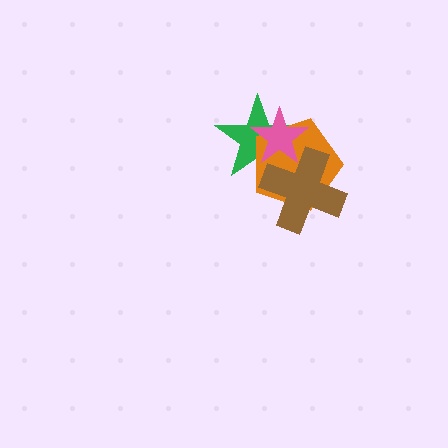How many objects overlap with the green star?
3 objects overlap with the green star.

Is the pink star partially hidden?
No, no other shape covers it.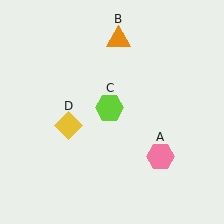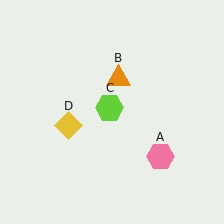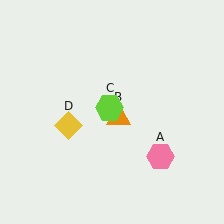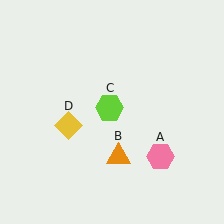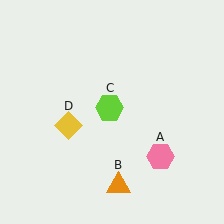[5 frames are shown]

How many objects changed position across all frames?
1 object changed position: orange triangle (object B).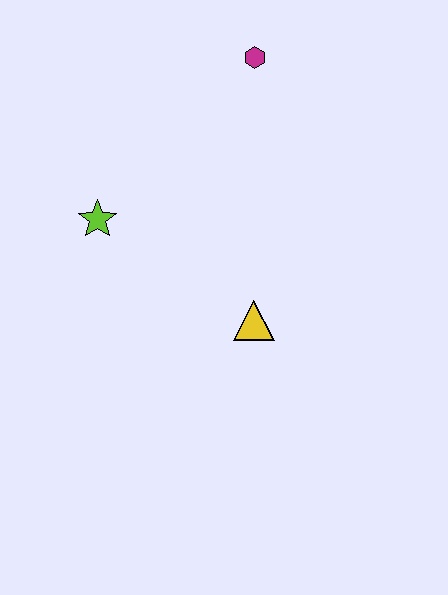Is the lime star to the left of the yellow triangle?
Yes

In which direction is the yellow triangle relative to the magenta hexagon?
The yellow triangle is below the magenta hexagon.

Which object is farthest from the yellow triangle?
The magenta hexagon is farthest from the yellow triangle.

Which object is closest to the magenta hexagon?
The lime star is closest to the magenta hexagon.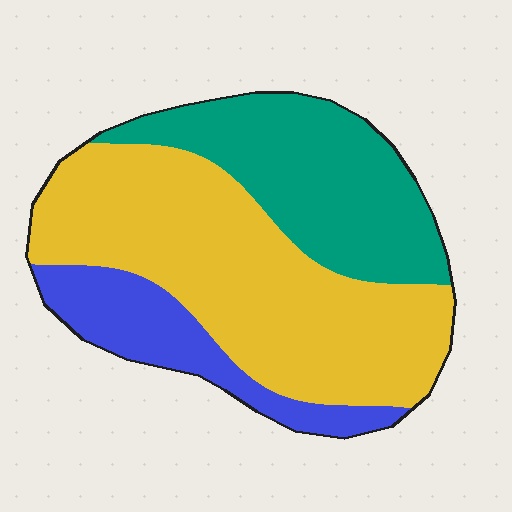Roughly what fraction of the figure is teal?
Teal covers 31% of the figure.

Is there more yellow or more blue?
Yellow.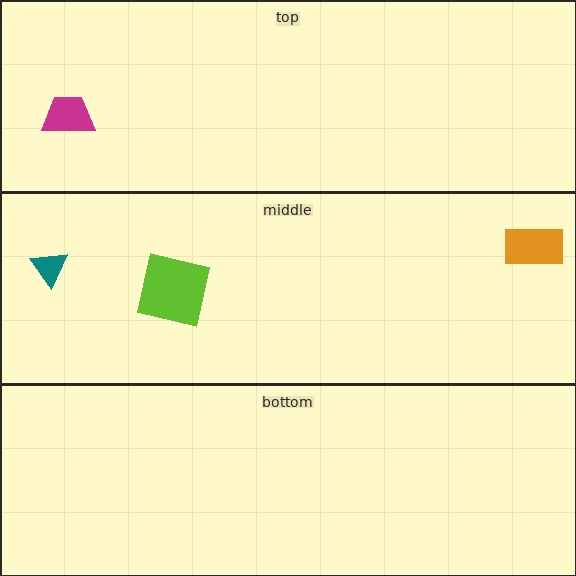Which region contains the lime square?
The middle region.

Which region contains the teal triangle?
The middle region.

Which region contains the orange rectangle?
The middle region.